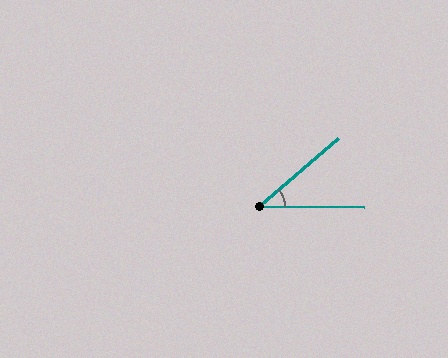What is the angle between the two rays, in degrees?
Approximately 41 degrees.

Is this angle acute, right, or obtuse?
It is acute.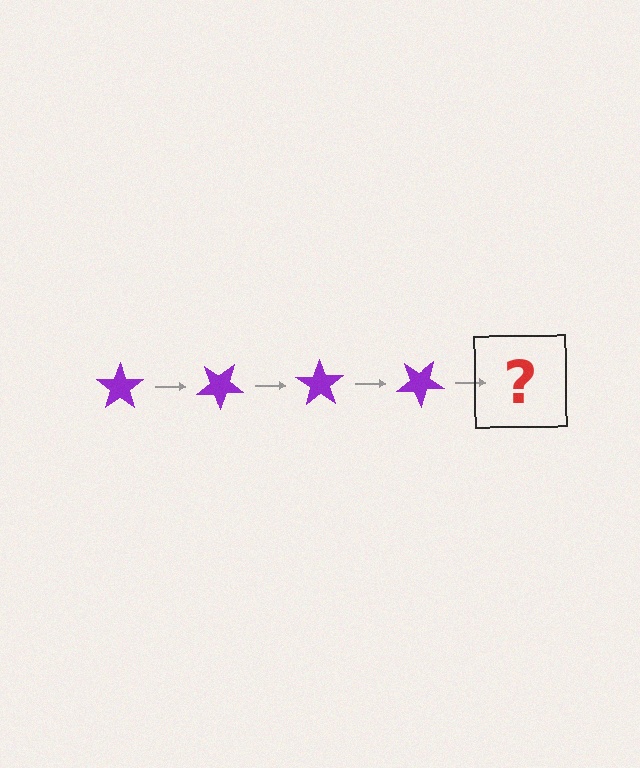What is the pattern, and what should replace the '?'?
The pattern is that the star rotates 35 degrees each step. The '?' should be a purple star rotated 140 degrees.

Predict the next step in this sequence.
The next step is a purple star rotated 140 degrees.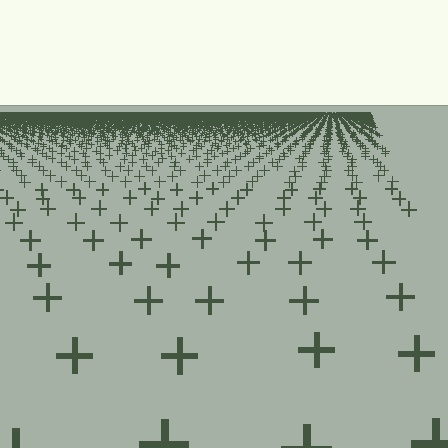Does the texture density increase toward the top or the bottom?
Density increases toward the top.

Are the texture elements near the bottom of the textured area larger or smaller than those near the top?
Larger. Near the bottom, elements are closer to the viewer and appear at a bigger on-screen size.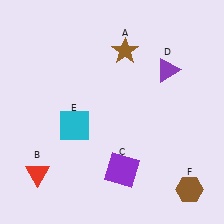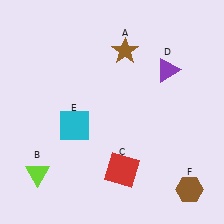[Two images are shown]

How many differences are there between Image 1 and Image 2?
There are 2 differences between the two images.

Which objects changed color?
B changed from red to lime. C changed from purple to red.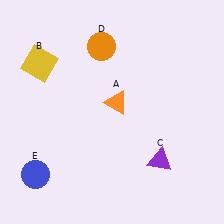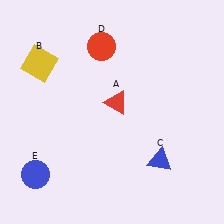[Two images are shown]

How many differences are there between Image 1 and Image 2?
There are 3 differences between the two images.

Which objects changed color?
A changed from orange to red. C changed from purple to blue. D changed from orange to red.